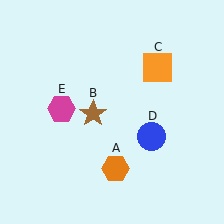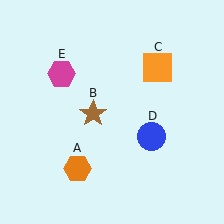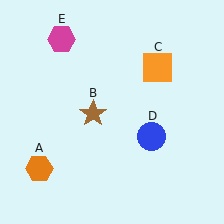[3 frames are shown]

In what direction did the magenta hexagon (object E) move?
The magenta hexagon (object E) moved up.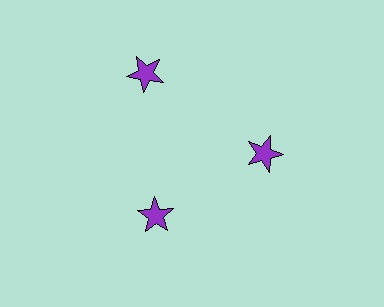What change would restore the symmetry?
The symmetry would be restored by moving it inward, back onto the ring so that all 3 stars sit at equal angles and equal distance from the center.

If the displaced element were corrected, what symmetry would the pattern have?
It would have 3-fold rotational symmetry — the pattern would map onto itself every 120 degrees.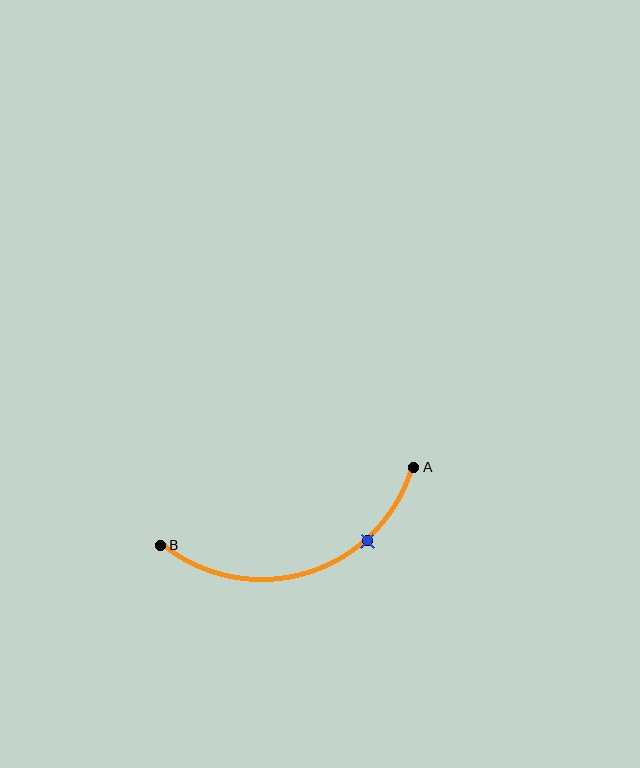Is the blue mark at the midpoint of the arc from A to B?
No. The blue mark lies on the arc but is closer to endpoint A. The arc midpoint would be at the point on the curve equidistant along the arc from both A and B.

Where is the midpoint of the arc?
The arc midpoint is the point on the curve farthest from the straight line joining A and B. It sits below that line.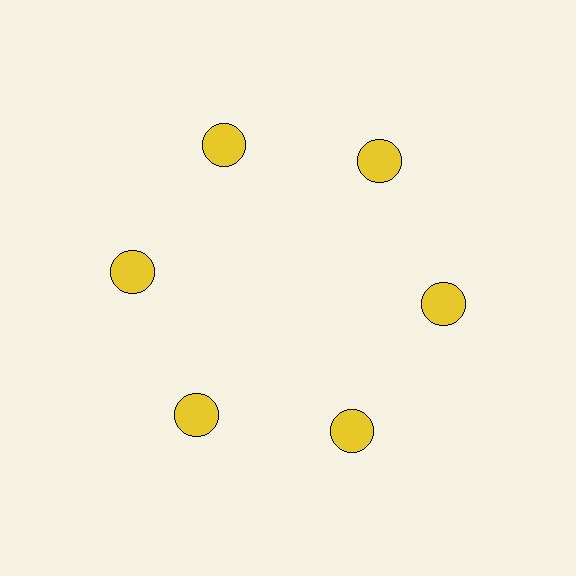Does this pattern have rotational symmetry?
Yes, this pattern has 6-fold rotational symmetry. It looks the same after rotating 60 degrees around the center.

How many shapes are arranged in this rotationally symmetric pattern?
There are 6 shapes, arranged in 6 groups of 1.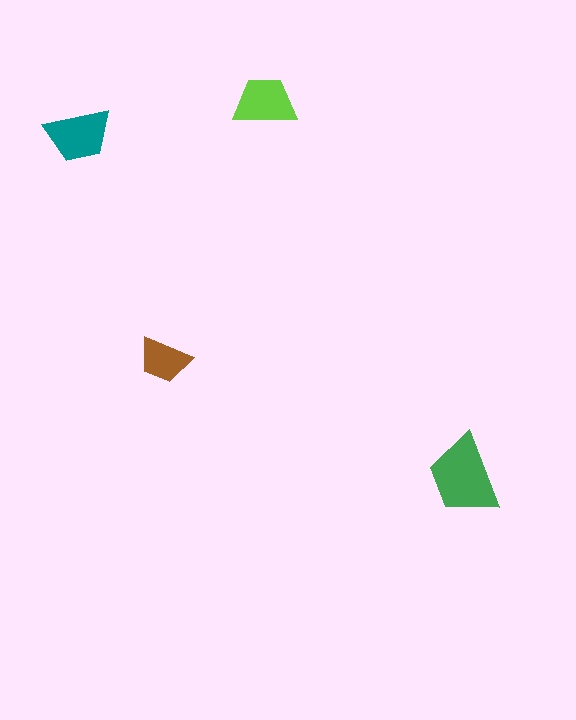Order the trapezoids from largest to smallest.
the green one, the teal one, the lime one, the brown one.